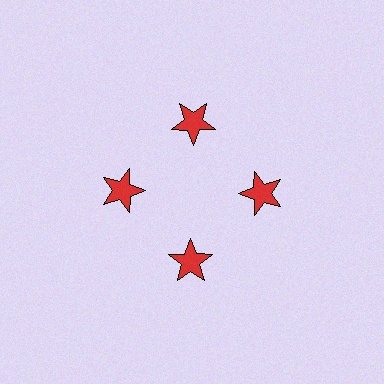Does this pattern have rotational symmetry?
Yes, this pattern has 4-fold rotational symmetry. It looks the same after rotating 90 degrees around the center.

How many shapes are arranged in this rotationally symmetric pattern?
There are 4 shapes, arranged in 4 groups of 1.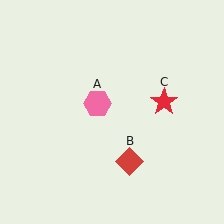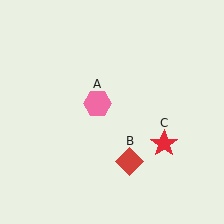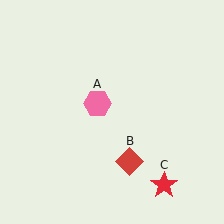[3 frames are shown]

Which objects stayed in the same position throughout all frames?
Pink hexagon (object A) and red diamond (object B) remained stationary.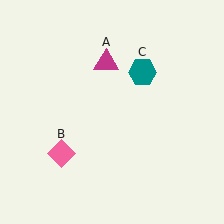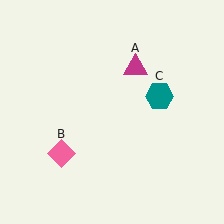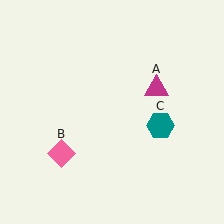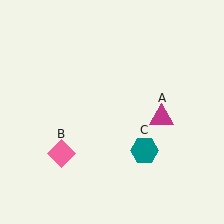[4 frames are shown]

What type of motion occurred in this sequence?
The magenta triangle (object A), teal hexagon (object C) rotated clockwise around the center of the scene.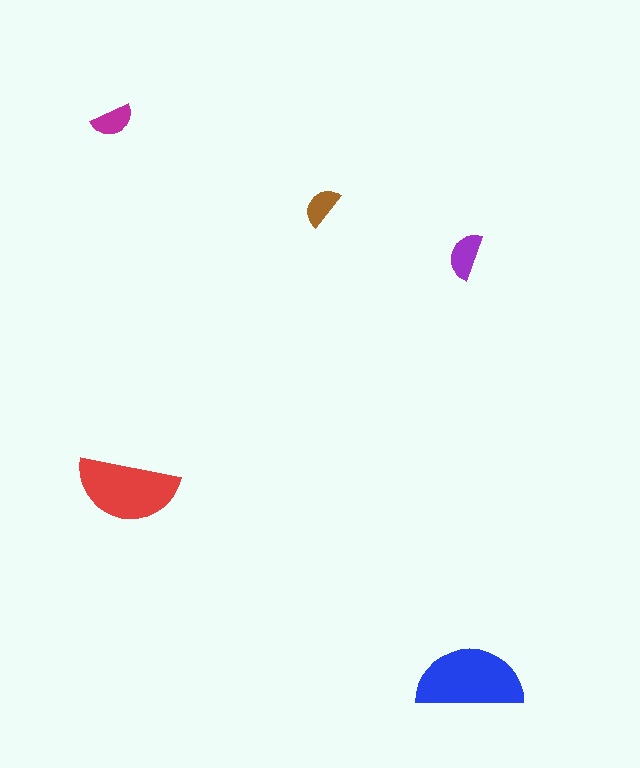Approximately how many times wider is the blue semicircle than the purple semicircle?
About 2.5 times wider.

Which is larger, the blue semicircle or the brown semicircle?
The blue one.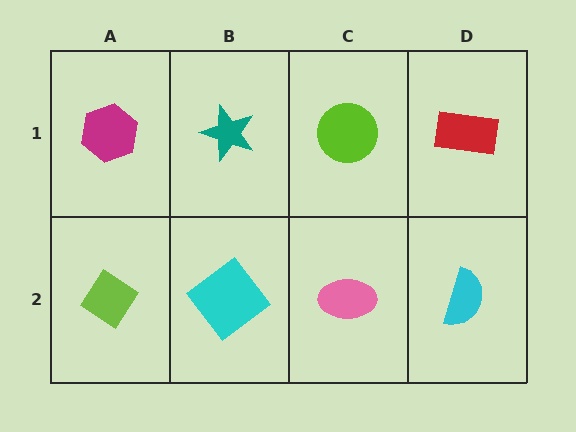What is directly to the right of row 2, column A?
A cyan diamond.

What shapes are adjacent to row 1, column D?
A cyan semicircle (row 2, column D), a lime circle (row 1, column C).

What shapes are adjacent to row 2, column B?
A teal star (row 1, column B), a lime diamond (row 2, column A), a pink ellipse (row 2, column C).